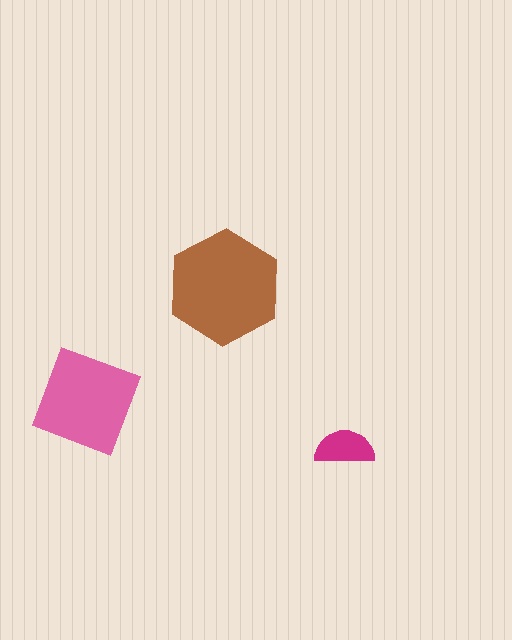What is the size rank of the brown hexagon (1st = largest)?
1st.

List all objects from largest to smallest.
The brown hexagon, the pink diamond, the magenta semicircle.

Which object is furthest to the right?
The magenta semicircle is rightmost.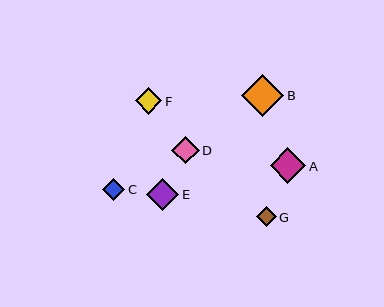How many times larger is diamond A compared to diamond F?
Diamond A is approximately 1.4 times the size of diamond F.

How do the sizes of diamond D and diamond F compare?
Diamond D and diamond F are approximately the same size.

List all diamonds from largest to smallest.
From largest to smallest: B, A, E, D, F, C, G.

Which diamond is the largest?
Diamond B is the largest with a size of approximately 42 pixels.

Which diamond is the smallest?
Diamond G is the smallest with a size of approximately 20 pixels.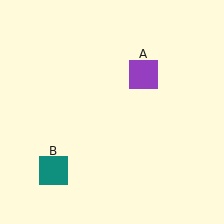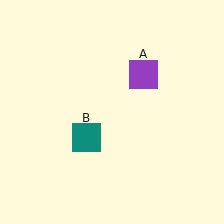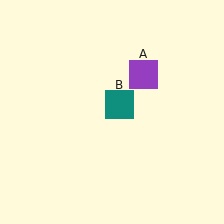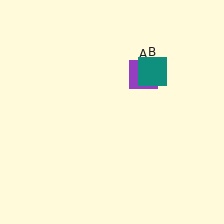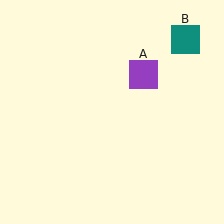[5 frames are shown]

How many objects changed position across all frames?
1 object changed position: teal square (object B).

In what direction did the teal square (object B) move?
The teal square (object B) moved up and to the right.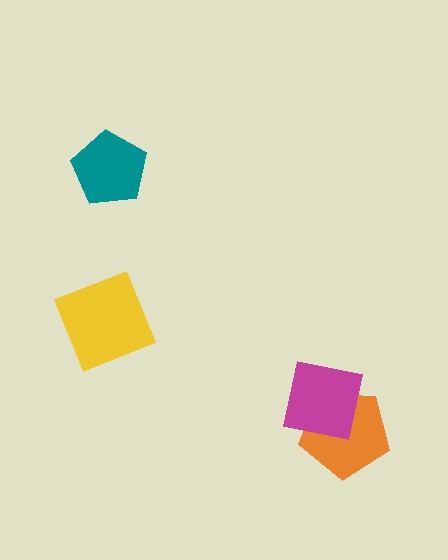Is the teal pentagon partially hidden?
No, no other shape covers it.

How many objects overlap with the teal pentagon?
0 objects overlap with the teal pentagon.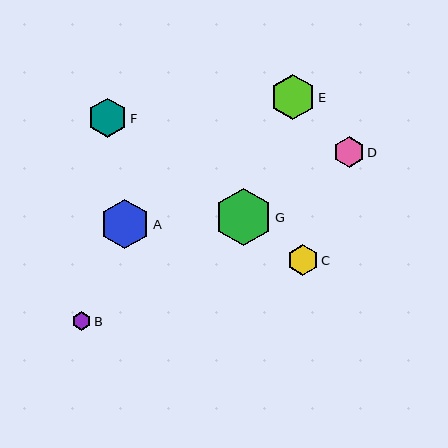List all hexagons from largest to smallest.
From largest to smallest: G, A, E, F, C, D, B.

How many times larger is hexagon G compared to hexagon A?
Hexagon G is approximately 1.2 times the size of hexagon A.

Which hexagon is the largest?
Hexagon G is the largest with a size of approximately 58 pixels.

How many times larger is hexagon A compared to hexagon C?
Hexagon A is approximately 1.6 times the size of hexagon C.